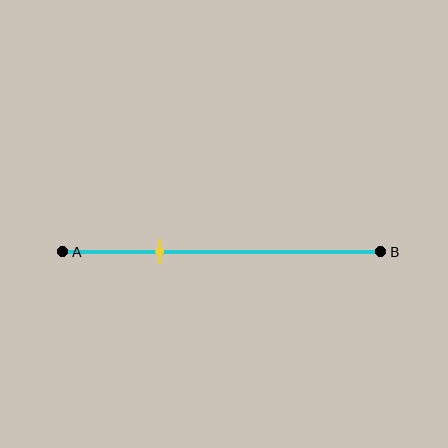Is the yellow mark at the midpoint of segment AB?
No, the mark is at about 30% from A, not at the 50% midpoint.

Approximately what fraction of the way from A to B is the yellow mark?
The yellow mark is approximately 30% of the way from A to B.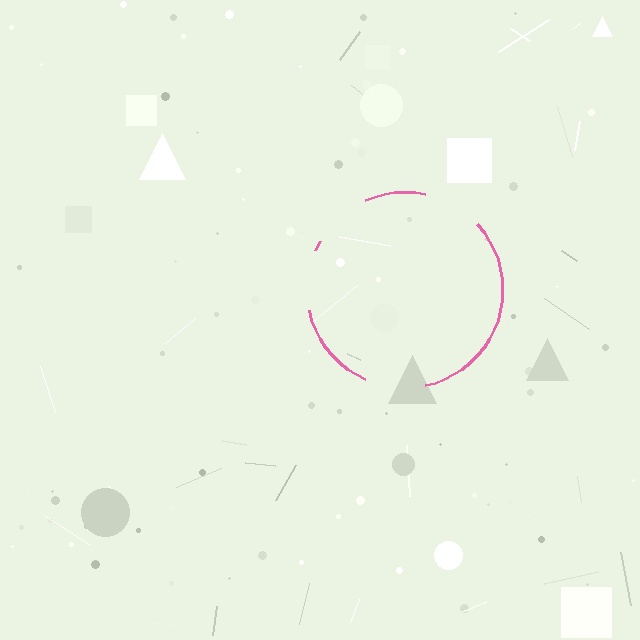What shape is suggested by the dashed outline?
The dashed outline suggests a circle.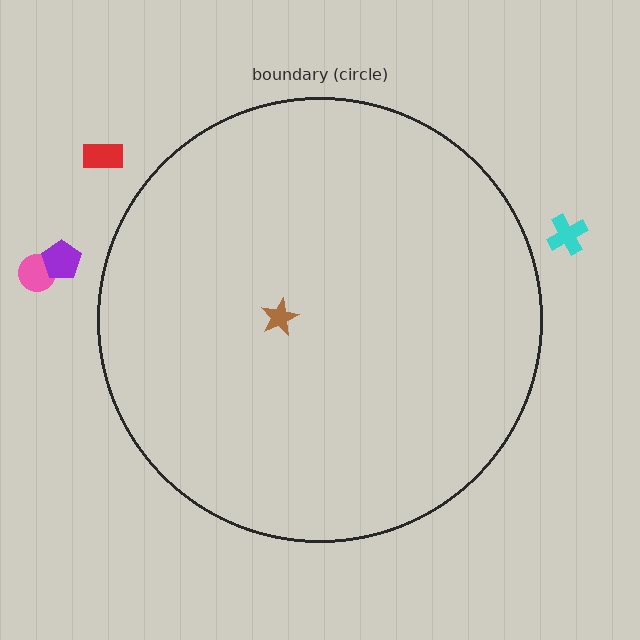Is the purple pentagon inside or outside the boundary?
Outside.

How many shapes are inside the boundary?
1 inside, 4 outside.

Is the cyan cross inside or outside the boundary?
Outside.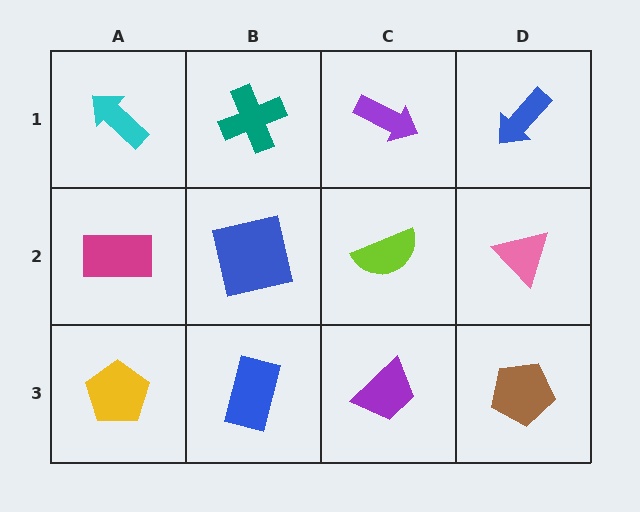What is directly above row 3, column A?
A magenta rectangle.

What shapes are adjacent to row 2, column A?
A cyan arrow (row 1, column A), a yellow pentagon (row 3, column A), a blue square (row 2, column B).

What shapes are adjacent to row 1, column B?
A blue square (row 2, column B), a cyan arrow (row 1, column A), a purple arrow (row 1, column C).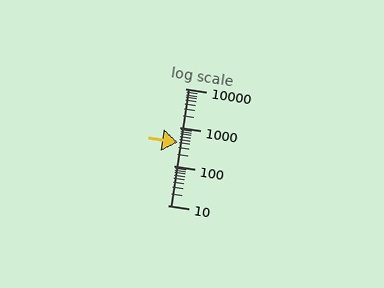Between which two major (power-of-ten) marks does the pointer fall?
The pointer is between 100 and 1000.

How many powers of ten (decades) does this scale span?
The scale spans 3 decades, from 10 to 10000.